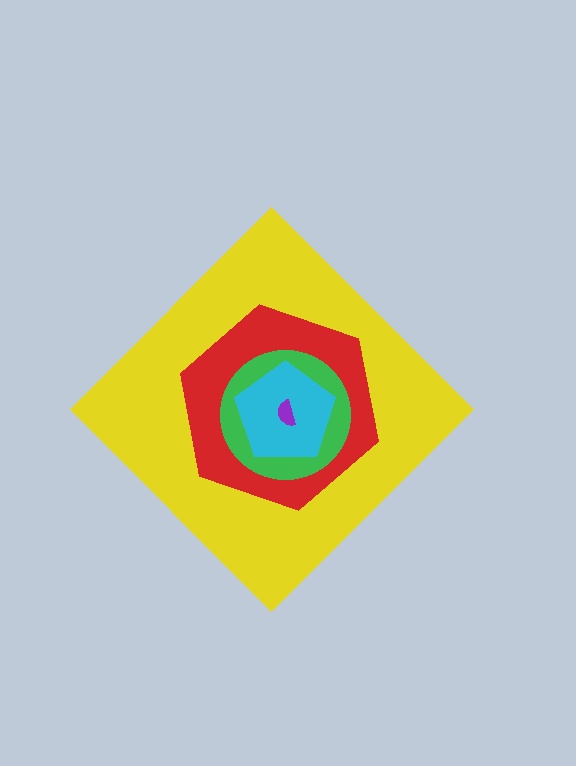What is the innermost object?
The purple semicircle.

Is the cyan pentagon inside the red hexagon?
Yes.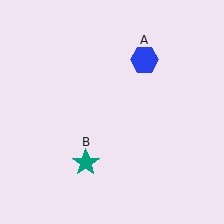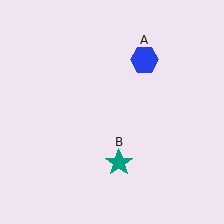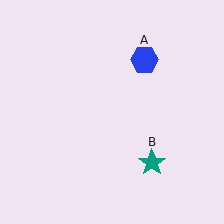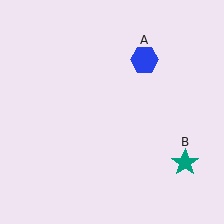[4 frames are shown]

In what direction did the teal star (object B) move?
The teal star (object B) moved right.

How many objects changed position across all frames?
1 object changed position: teal star (object B).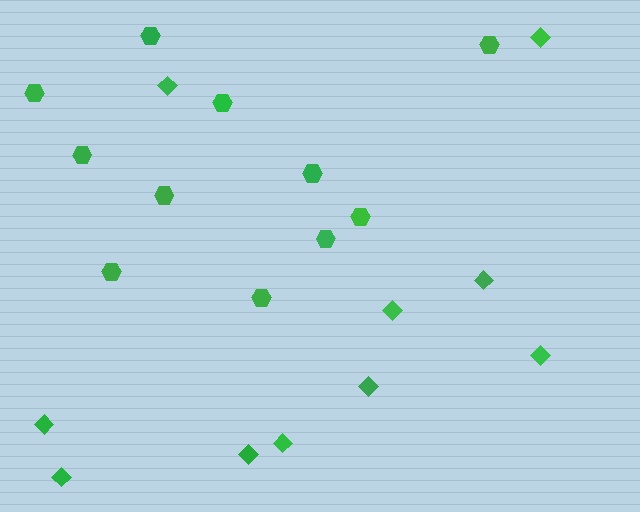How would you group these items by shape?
There are 2 groups: one group of diamonds (10) and one group of hexagons (11).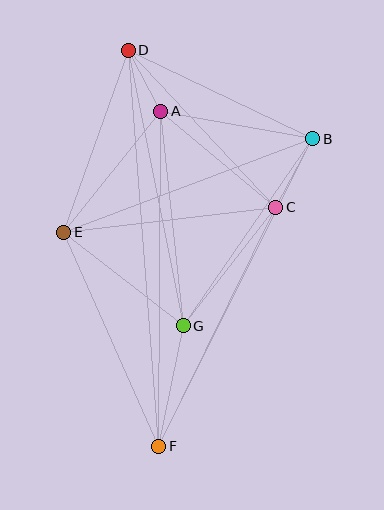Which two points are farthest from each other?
Points D and F are farthest from each other.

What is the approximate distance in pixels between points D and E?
The distance between D and E is approximately 193 pixels.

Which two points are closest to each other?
Points A and D are closest to each other.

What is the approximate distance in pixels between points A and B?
The distance between A and B is approximately 155 pixels.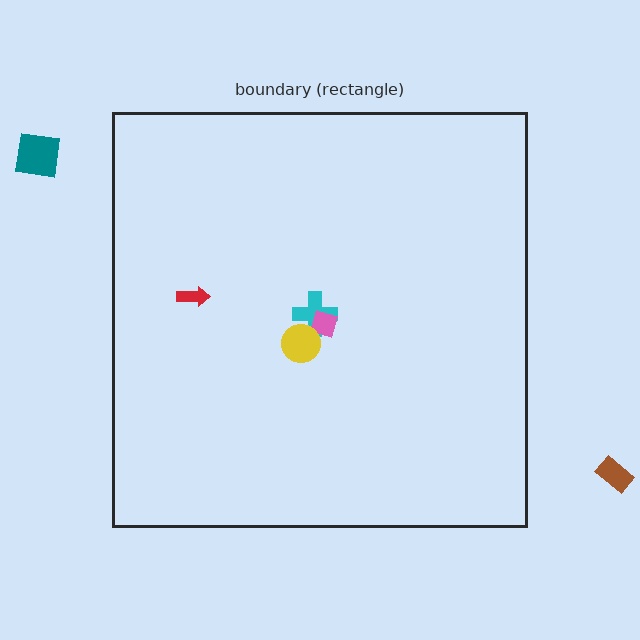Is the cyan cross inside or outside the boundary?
Inside.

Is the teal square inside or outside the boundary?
Outside.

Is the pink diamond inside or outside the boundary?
Inside.